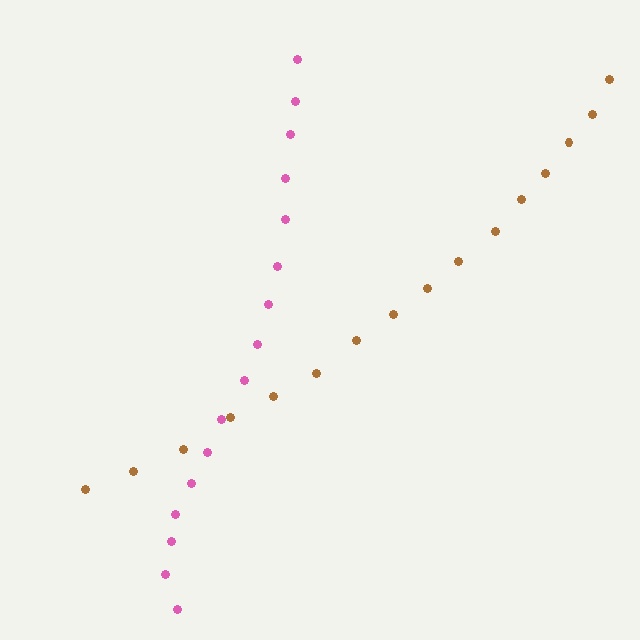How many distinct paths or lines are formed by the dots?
There are 2 distinct paths.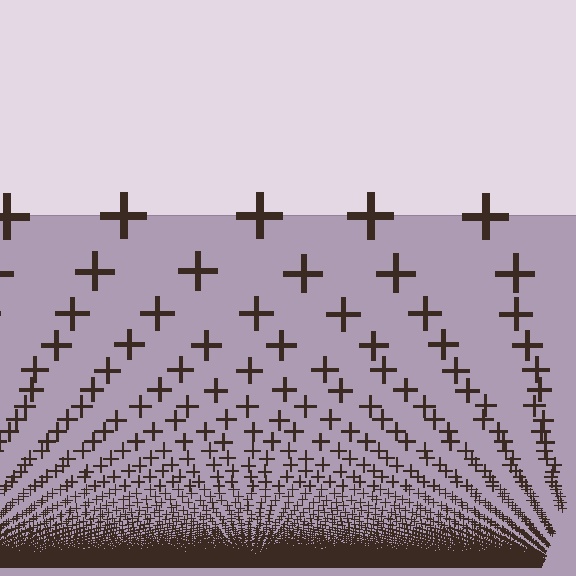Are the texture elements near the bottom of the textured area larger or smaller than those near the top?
Smaller. The gradient is inverted — elements near the bottom are smaller and denser.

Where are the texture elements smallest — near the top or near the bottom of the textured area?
Near the bottom.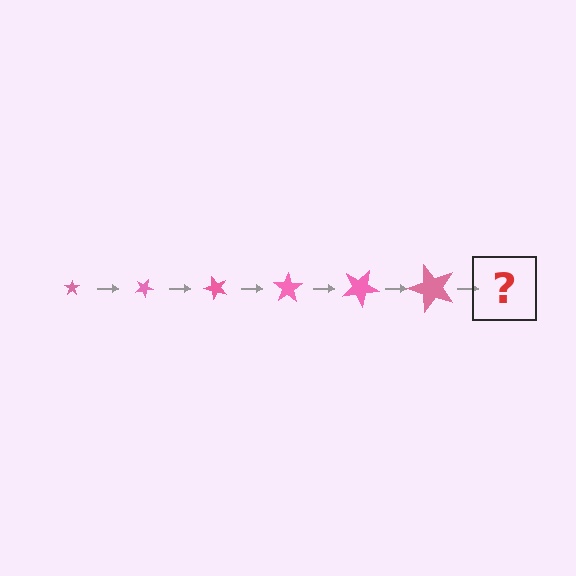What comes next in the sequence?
The next element should be a star, larger than the previous one and rotated 150 degrees from the start.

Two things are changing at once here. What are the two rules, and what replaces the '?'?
The two rules are that the star grows larger each step and it rotates 25 degrees each step. The '?' should be a star, larger than the previous one and rotated 150 degrees from the start.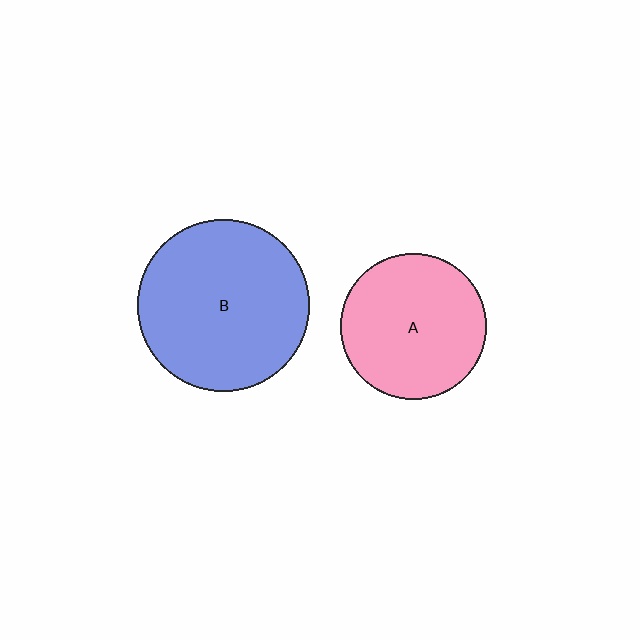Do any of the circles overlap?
No, none of the circles overlap.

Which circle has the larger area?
Circle B (blue).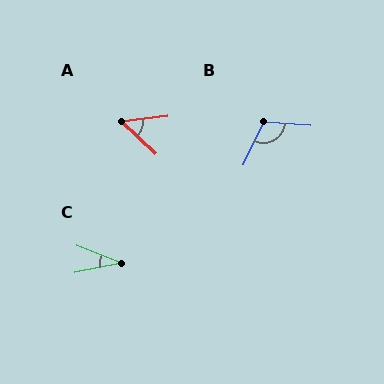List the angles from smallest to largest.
C (33°), A (51°), B (111°).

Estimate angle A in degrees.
Approximately 51 degrees.